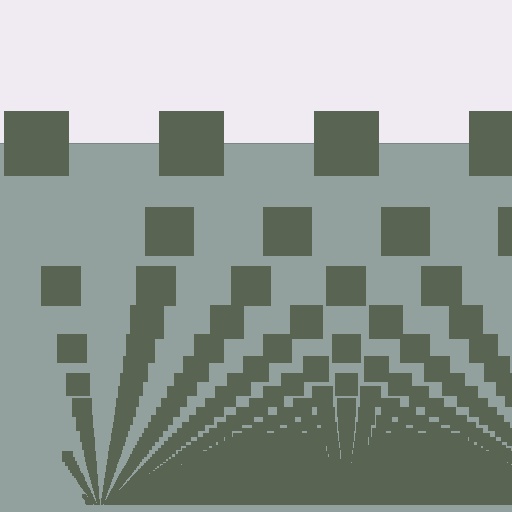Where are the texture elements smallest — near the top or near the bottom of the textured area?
Near the bottom.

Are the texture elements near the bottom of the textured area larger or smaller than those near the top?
Smaller. The gradient is inverted — elements near the bottom are smaller and denser.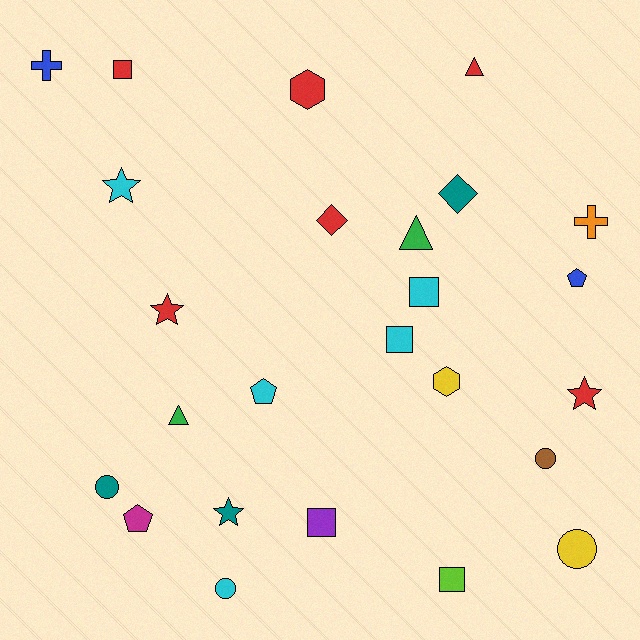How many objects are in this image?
There are 25 objects.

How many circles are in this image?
There are 4 circles.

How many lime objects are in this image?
There is 1 lime object.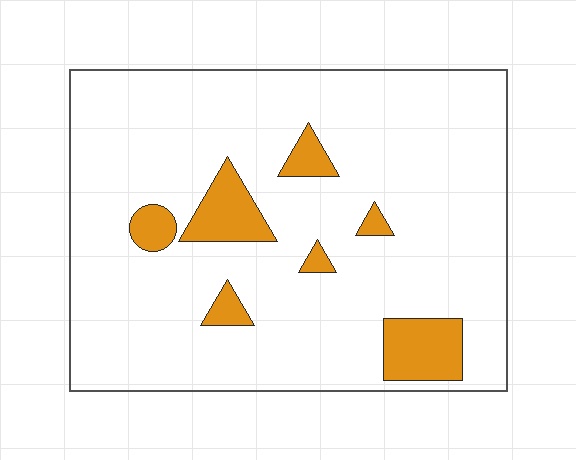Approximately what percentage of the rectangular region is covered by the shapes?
Approximately 10%.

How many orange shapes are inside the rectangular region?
7.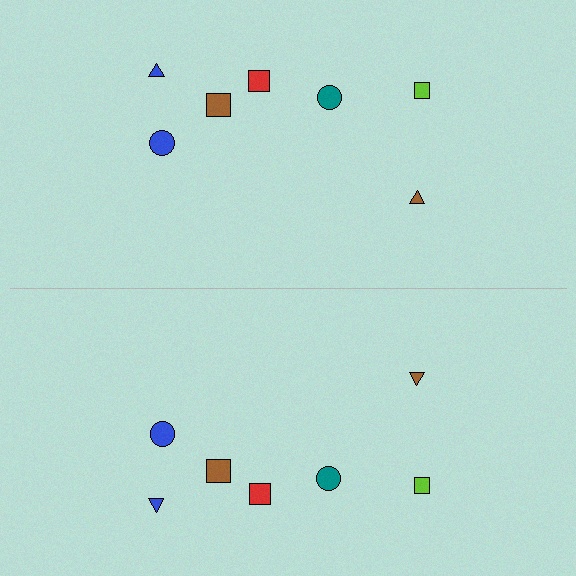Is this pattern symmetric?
Yes, this pattern has bilateral (reflection) symmetry.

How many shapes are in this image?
There are 14 shapes in this image.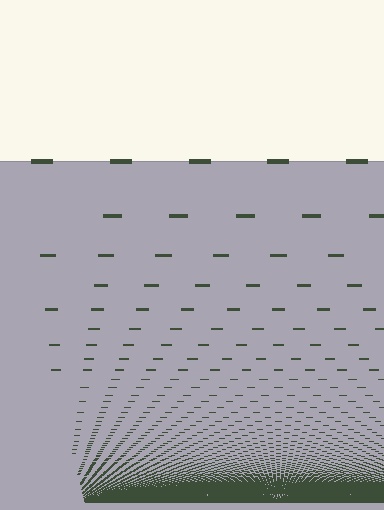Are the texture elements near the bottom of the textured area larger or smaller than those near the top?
Smaller. The gradient is inverted — elements near the bottom are smaller and denser.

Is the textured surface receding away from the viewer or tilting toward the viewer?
The surface appears to tilt toward the viewer. Texture elements get larger and sparser toward the top.